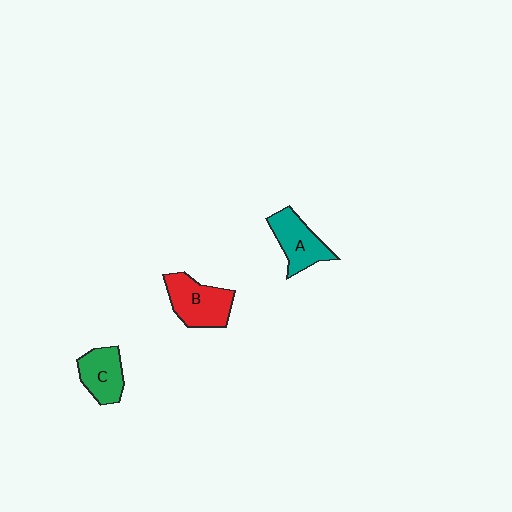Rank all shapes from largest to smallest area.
From largest to smallest: B (red), A (teal), C (green).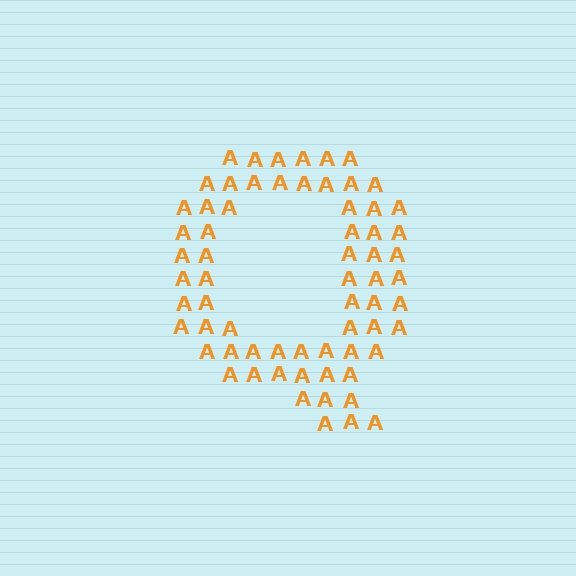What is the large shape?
The large shape is the letter Q.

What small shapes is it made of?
It is made of small letter A's.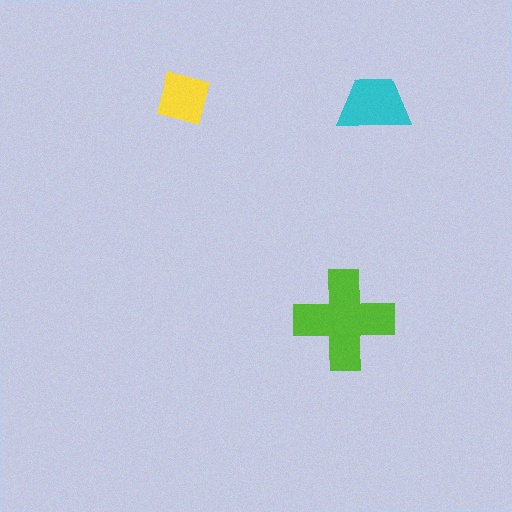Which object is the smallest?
The yellow square.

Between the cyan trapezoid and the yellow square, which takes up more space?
The cyan trapezoid.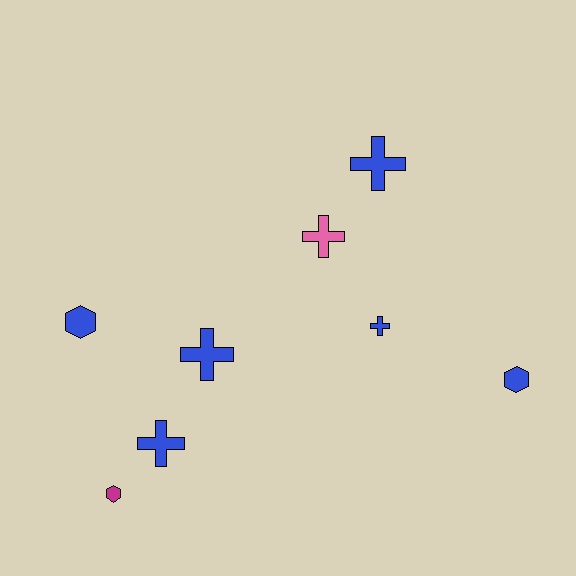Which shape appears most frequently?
Cross, with 5 objects.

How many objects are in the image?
There are 8 objects.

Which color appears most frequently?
Blue, with 6 objects.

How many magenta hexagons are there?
There is 1 magenta hexagon.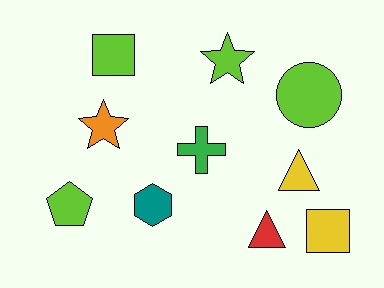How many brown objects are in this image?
There are no brown objects.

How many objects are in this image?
There are 10 objects.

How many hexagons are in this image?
There is 1 hexagon.